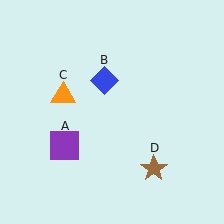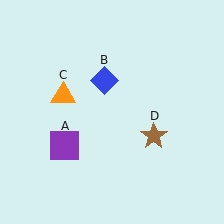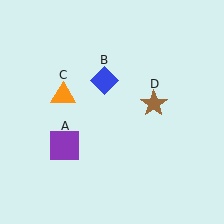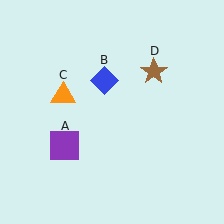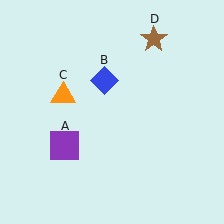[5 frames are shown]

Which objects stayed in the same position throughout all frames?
Purple square (object A) and blue diamond (object B) and orange triangle (object C) remained stationary.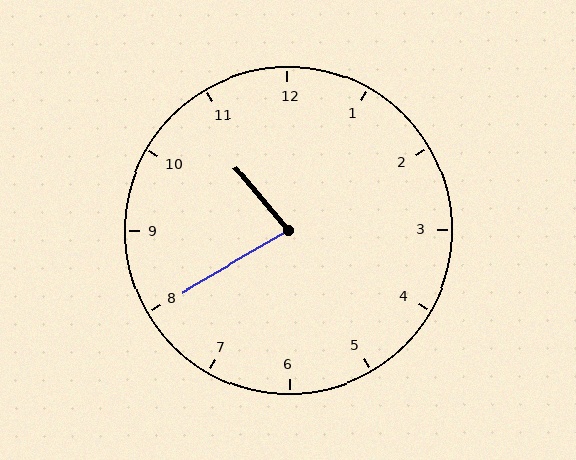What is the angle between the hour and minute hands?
Approximately 80 degrees.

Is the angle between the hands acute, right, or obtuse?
It is acute.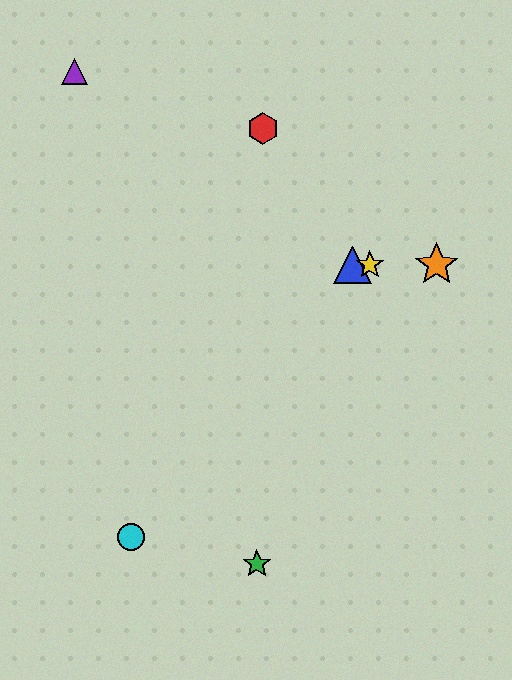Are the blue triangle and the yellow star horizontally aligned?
Yes, both are at y≈265.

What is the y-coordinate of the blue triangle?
The blue triangle is at y≈265.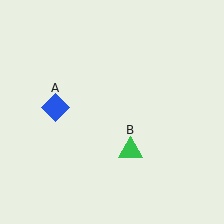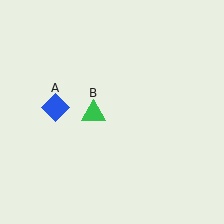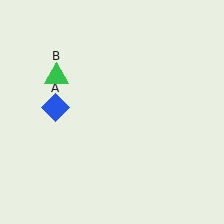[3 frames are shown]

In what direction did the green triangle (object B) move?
The green triangle (object B) moved up and to the left.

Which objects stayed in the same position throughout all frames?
Blue diamond (object A) remained stationary.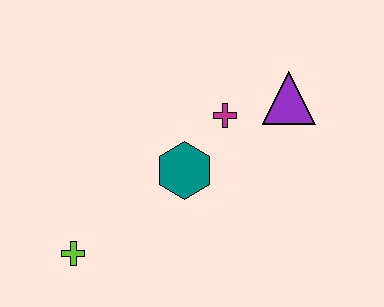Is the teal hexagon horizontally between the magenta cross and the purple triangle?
No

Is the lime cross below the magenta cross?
Yes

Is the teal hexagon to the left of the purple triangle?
Yes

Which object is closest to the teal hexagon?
The magenta cross is closest to the teal hexagon.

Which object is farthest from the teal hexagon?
The lime cross is farthest from the teal hexagon.